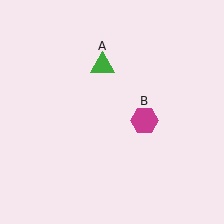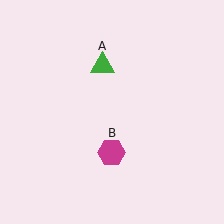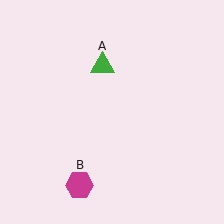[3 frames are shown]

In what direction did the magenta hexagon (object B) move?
The magenta hexagon (object B) moved down and to the left.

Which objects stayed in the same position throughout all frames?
Green triangle (object A) remained stationary.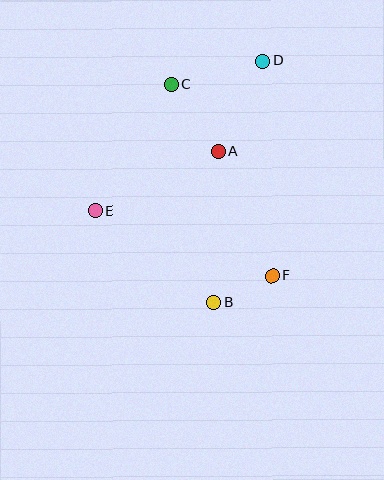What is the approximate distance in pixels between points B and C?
The distance between B and C is approximately 222 pixels.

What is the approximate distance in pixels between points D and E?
The distance between D and E is approximately 225 pixels.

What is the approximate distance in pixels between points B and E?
The distance between B and E is approximately 150 pixels.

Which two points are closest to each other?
Points B and F are closest to each other.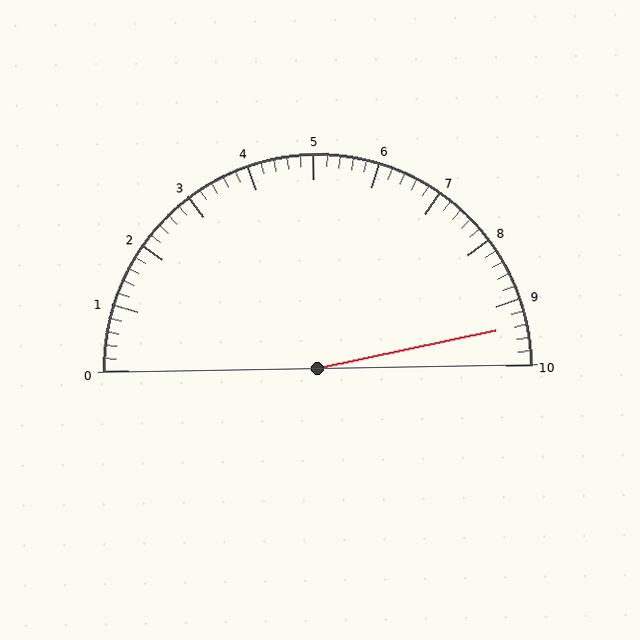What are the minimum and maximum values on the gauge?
The gauge ranges from 0 to 10.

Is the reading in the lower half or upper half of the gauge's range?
The reading is in the upper half of the range (0 to 10).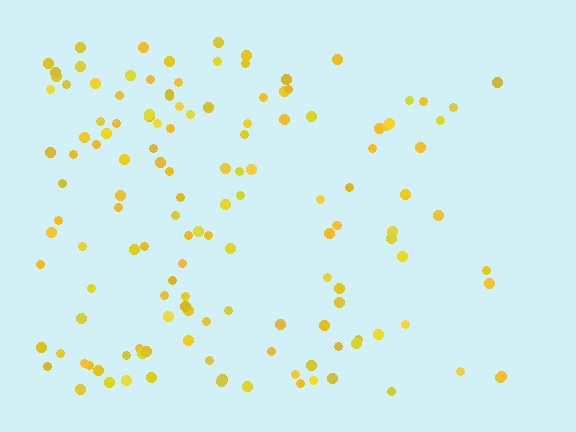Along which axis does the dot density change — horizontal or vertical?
Horizontal.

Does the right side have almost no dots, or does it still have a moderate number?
Still a moderate number, just noticeably fewer than the left.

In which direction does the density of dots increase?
From right to left, with the left side densest.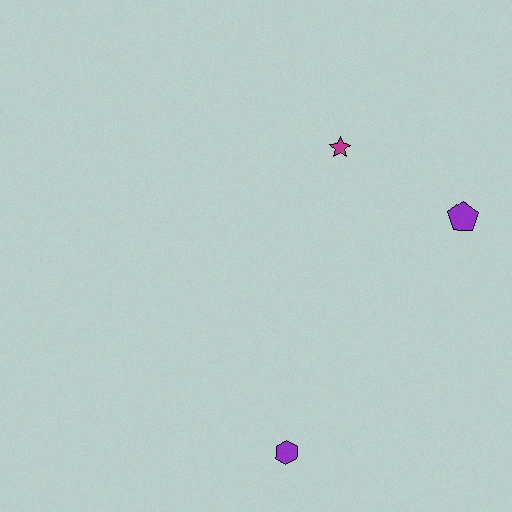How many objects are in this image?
There are 3 objects.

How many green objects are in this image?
There are no green objects.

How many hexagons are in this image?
There is 1 hexagon.